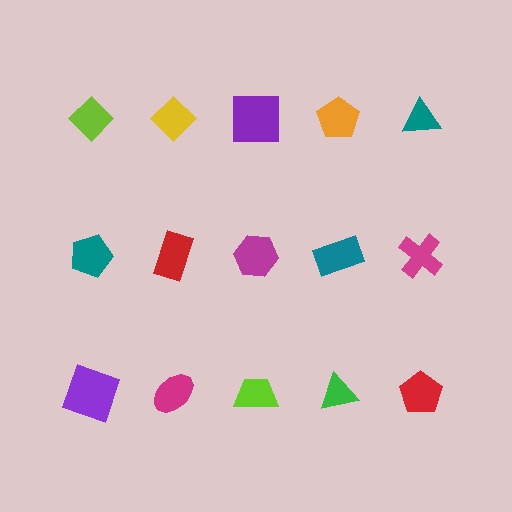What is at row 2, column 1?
A teal pentagon.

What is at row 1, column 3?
A purple square.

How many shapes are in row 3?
5 shapes.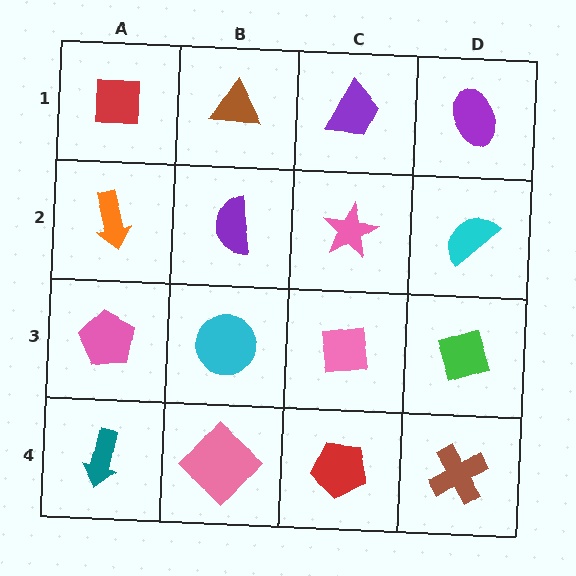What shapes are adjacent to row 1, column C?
A pink star (row 2, column C), a brown triangle (row 1, column B), a purple ellipse (row 1, column D).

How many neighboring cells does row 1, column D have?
2.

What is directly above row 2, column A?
A red square.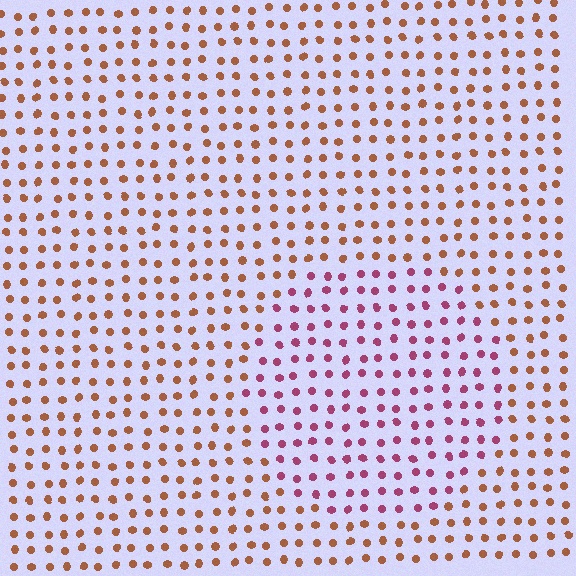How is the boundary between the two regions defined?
The boundary is defined purely by a slight shift in hue (about 49 degrees). Spacing, size, and orientation are identical on both sides.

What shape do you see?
I see a circle.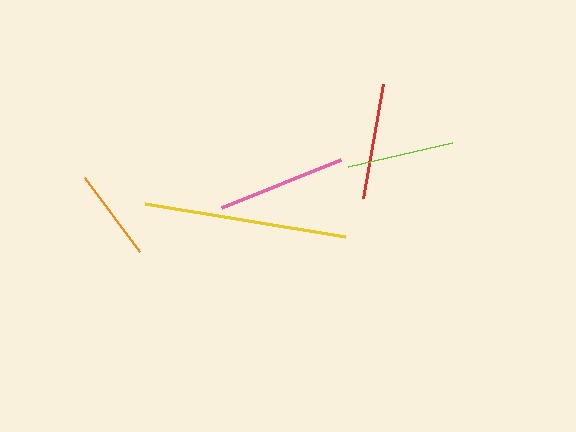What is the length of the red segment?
The red segment is approximately 116 pixels long.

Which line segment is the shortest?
The orange line is the shortest at approximately 93 pixels.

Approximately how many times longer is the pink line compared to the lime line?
The pink line is approximately 1.2 times the length of the lime line.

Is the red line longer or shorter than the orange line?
The red line is longer than the orange line.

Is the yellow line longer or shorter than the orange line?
The yellow line is longer than the orange line.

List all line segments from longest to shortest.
From longest to shortest: yellow, pink, red, lime, orange.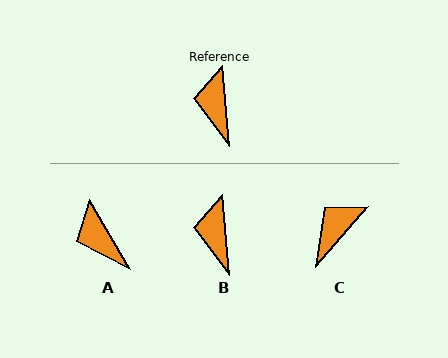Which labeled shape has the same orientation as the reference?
B.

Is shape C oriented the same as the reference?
No, it is off by about 46 degrees.